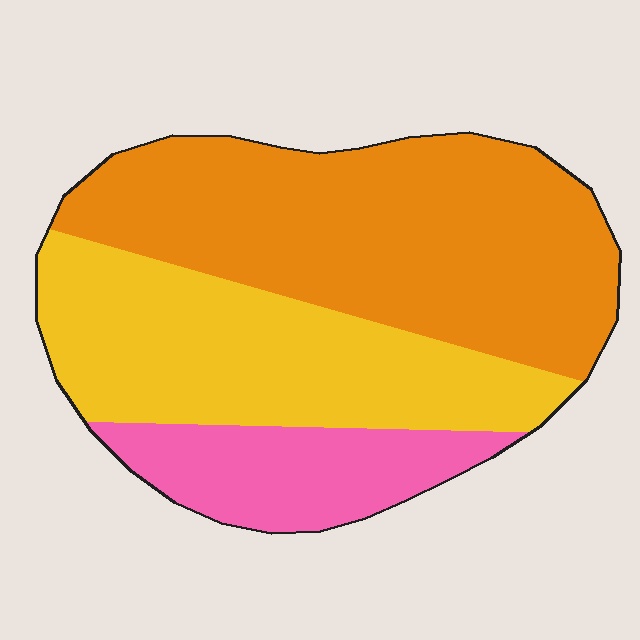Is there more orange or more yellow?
Orange.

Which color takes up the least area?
Pink, at roughly 15%.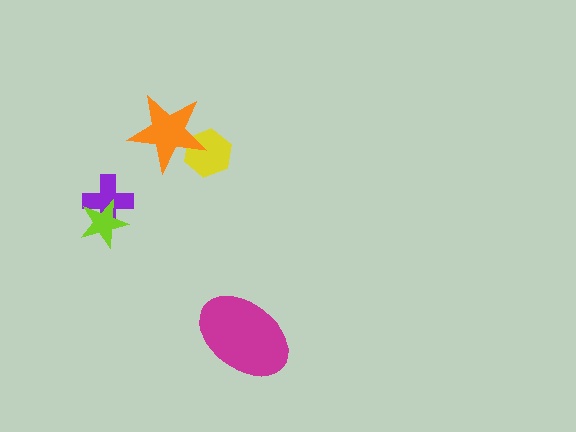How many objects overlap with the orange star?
1 object overlaps with the orange star.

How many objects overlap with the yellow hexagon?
1 object overlaps with the yellow hexagon.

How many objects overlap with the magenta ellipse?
0 objects overlap with the magenta ellipse.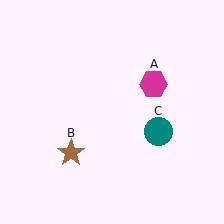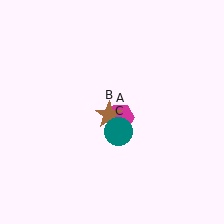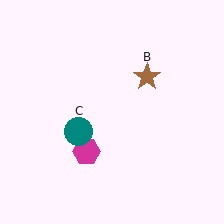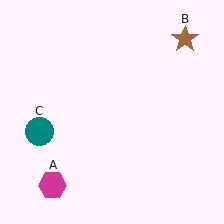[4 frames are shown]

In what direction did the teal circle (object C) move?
The teal circle (object C) moved left.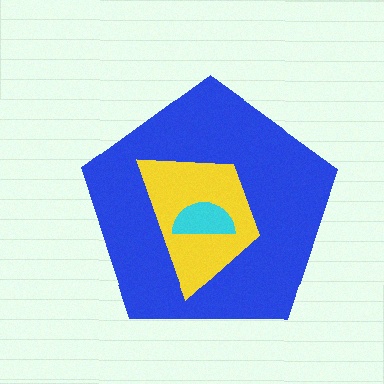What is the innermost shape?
The cyan semicircle.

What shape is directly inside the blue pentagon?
The yellow trapezoid.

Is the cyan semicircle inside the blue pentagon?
Yes.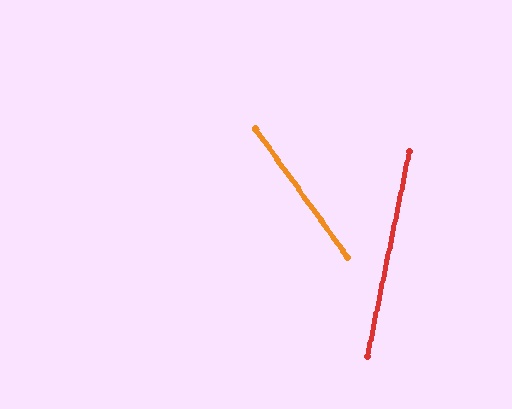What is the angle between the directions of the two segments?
Approximately 47 degrees.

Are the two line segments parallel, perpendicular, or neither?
Neither parallel nor perpendicular — they differ by about 47°.